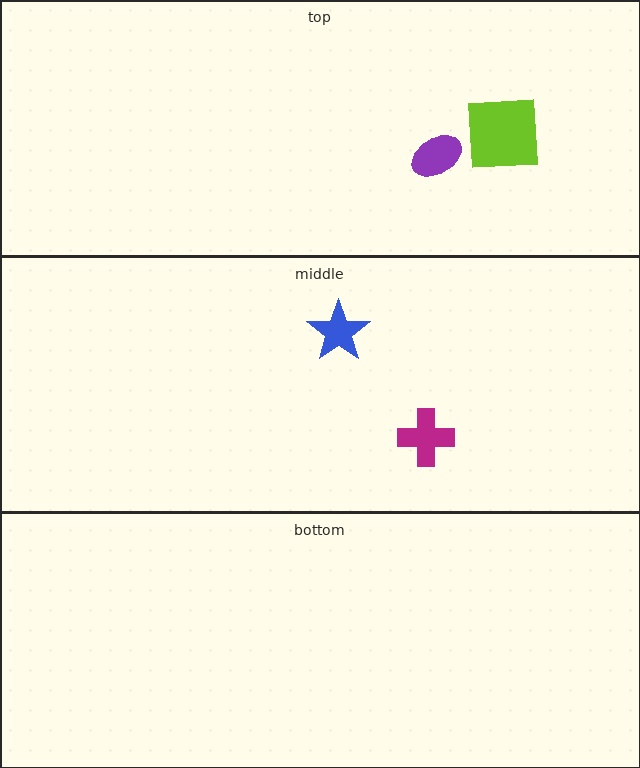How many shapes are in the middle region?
2.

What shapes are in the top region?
The purple ellipse, the lime square.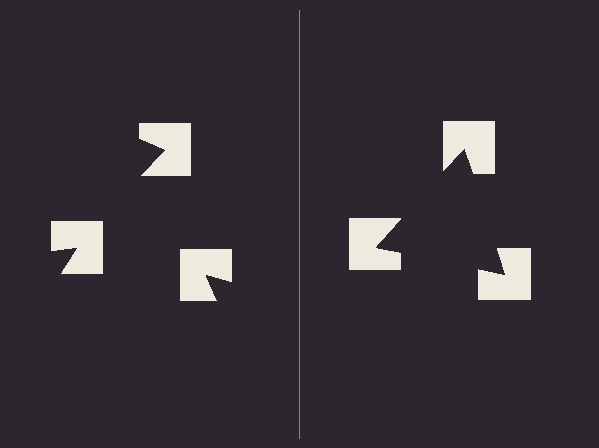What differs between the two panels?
The notched squares are positioned identically on both sides; only the wedge orientations differ. On the right they align to a triangle; on the left they are misaligned.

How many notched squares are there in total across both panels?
6 — 3 on each side.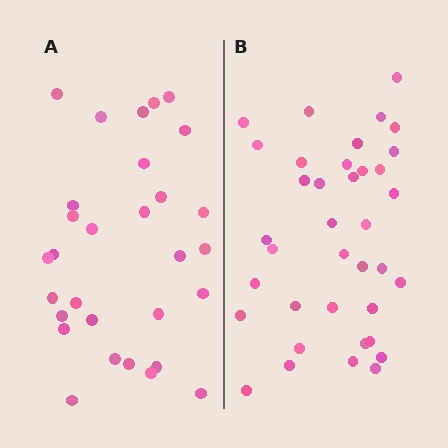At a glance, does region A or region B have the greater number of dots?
Region B (the right region) has more dots.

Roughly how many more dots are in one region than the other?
Region B has roughly 8 or so more dots than region A.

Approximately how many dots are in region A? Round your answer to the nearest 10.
About 30 dots.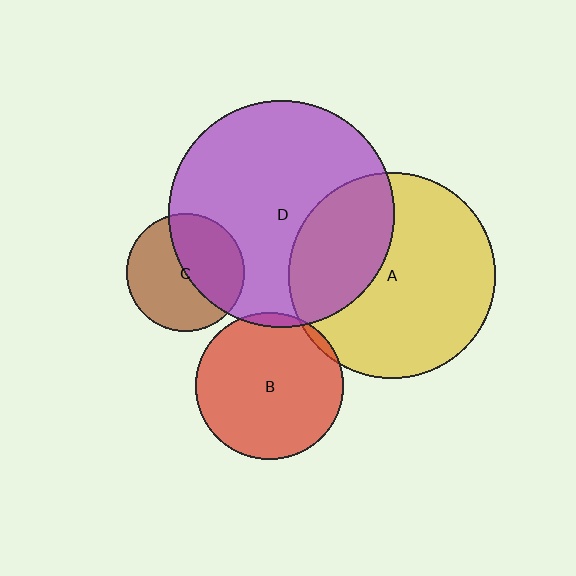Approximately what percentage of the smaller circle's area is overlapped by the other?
Approximately 5%.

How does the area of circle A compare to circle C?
Approximately 3.1 times.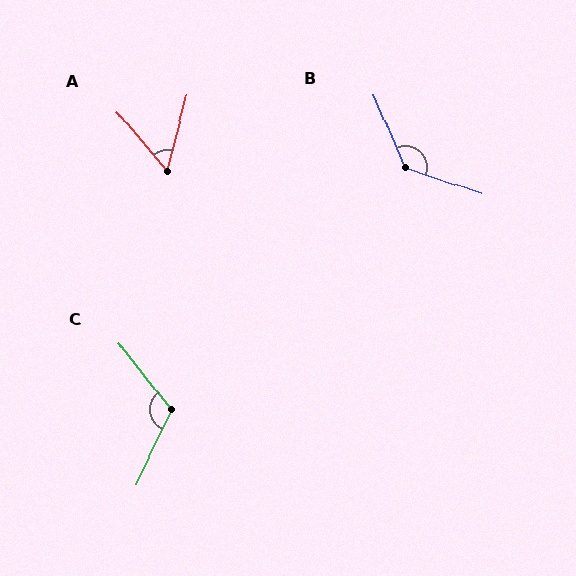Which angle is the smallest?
A, at approximately 54 degrees.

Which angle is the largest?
B, at approximately 132 degrees.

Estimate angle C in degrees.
Approximately 117 degrees.